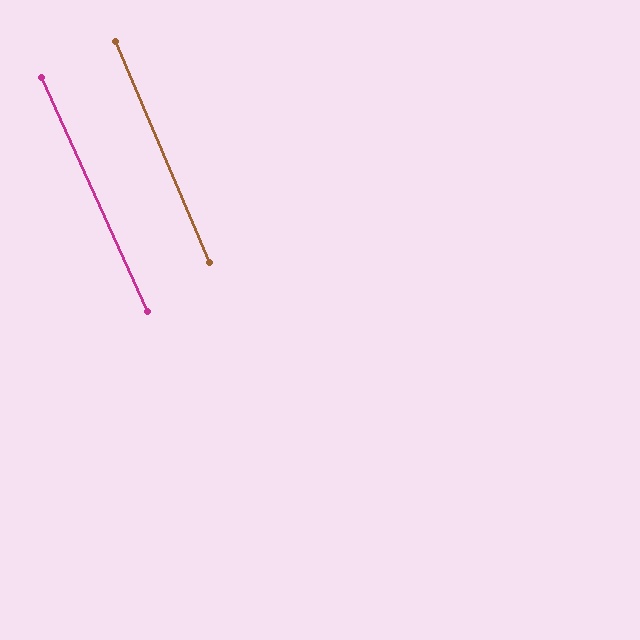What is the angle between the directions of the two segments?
Approximately 1 degree.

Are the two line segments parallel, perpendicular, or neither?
Parallel — their directions differ by only 1.2°.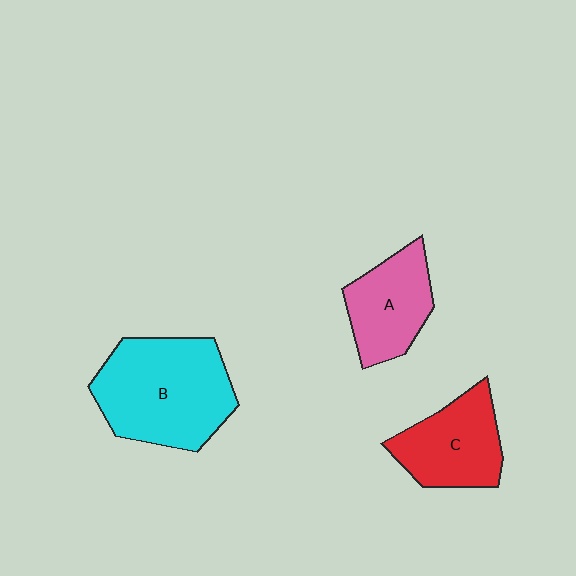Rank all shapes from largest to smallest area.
From largest to smallest: B (cyan), C (red), A (pink).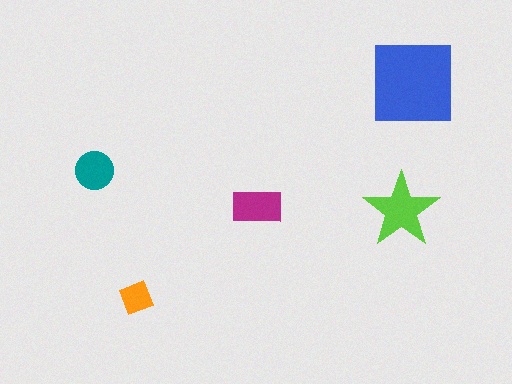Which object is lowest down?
The orange diamond is bottommost.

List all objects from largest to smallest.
The blue square, the lime star, the magenta rectangle, the teal circle, the orange diamond.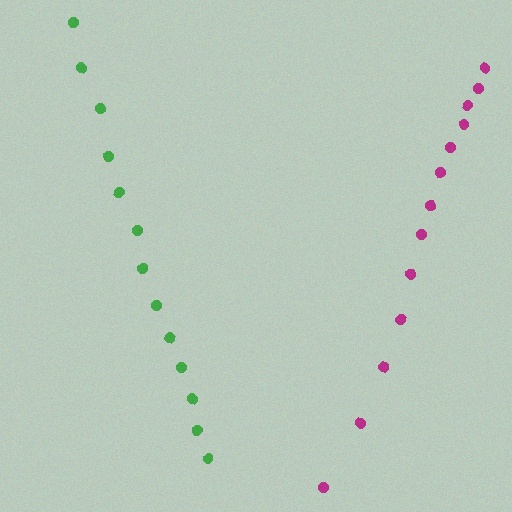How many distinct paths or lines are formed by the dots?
There are 2 distinct paths.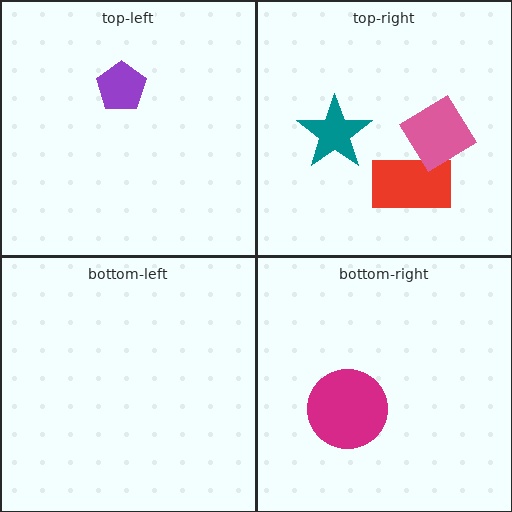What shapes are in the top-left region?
The purple pentagon.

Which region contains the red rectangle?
The top-right region.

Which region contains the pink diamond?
The top-right region.